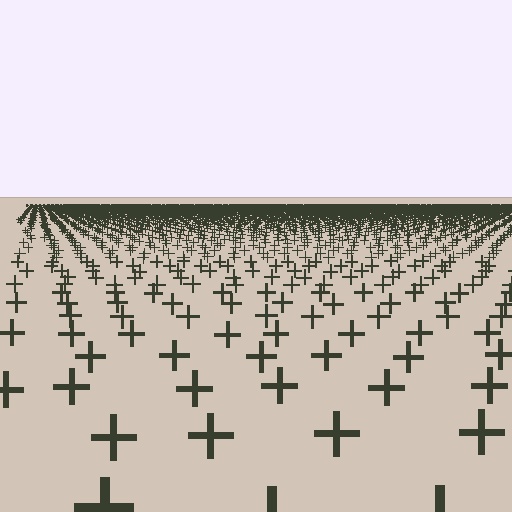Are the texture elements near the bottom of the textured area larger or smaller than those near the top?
Larger. Near the bottom, elements are closer to the viewer and appear at a bigger on-screen size.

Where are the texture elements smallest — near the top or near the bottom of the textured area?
Near the top.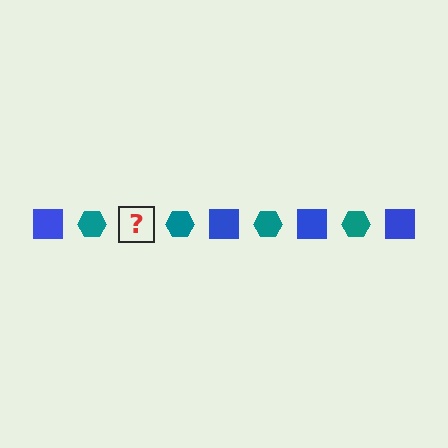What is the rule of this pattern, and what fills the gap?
The rule is that the pattern alternates between blue square and teal hexagon. The gap should be filled with a blue square.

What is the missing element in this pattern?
The missing element is a blue square.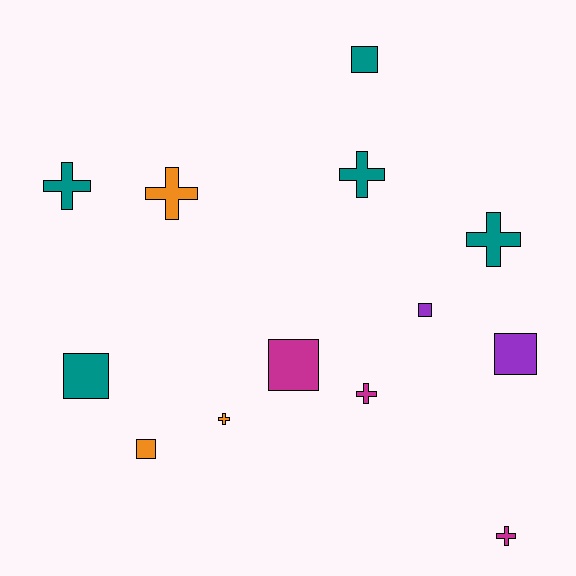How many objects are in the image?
There are 13 objects.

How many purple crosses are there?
There are no purple crosses.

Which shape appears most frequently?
Cross, with 7 objects.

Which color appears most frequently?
Teal, with 5 objects.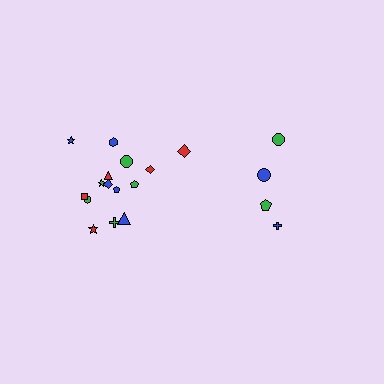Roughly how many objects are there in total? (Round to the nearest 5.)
Roughly 20 objects in total.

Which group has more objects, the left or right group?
The left group.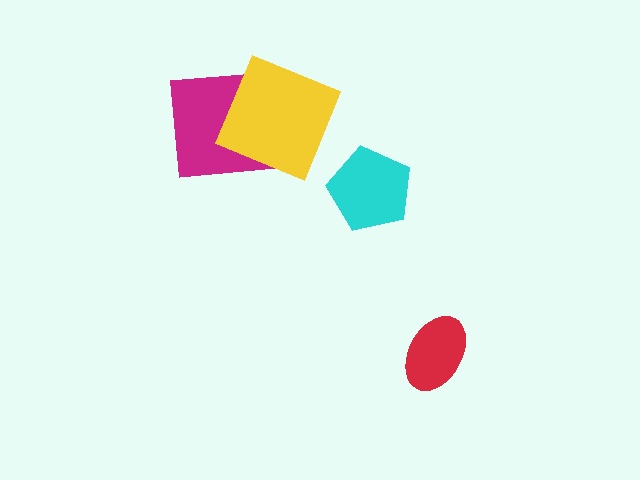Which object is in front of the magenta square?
The yellow square is in front of the magenta square.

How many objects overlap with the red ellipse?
0 objects overlap with the red ellipse.